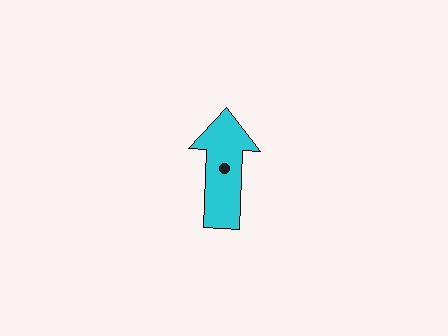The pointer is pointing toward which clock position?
Roughly 12 o'clock.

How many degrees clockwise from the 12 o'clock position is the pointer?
Approximately 3 degrees.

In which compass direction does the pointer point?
North.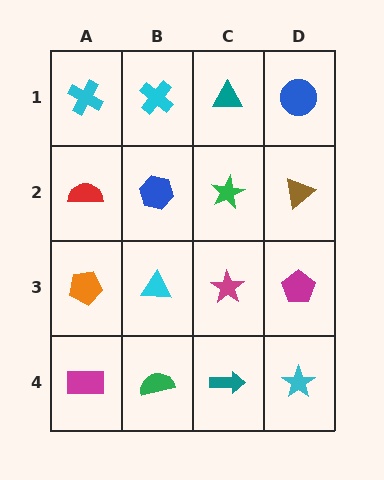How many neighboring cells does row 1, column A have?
2.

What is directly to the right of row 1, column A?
A cyan cross.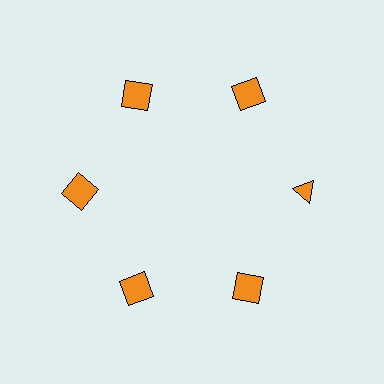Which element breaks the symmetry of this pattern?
The orange triangle at roughly the 3 o'clock position breaks the symmetry. All other shapes are orange squares.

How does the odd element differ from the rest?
It has a different shape: triangle instead of square.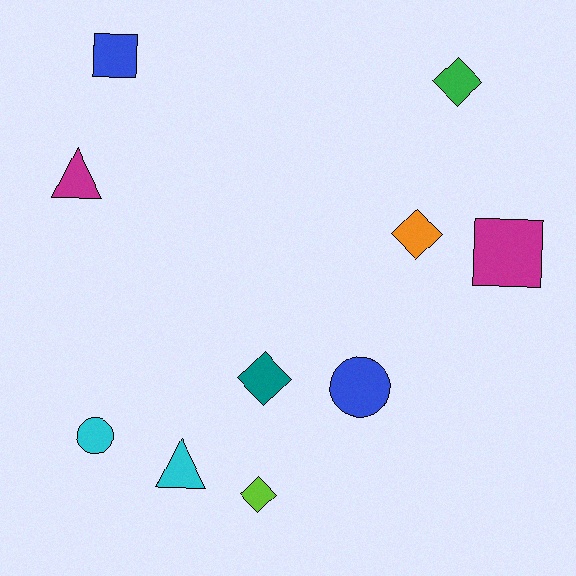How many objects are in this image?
There are 10 objects.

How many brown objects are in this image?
There are no brown objects.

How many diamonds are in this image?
There are 4 diamonds.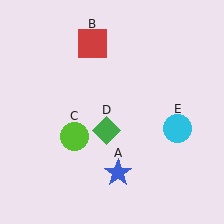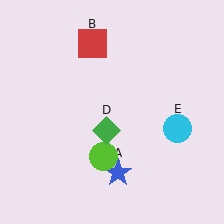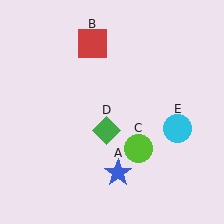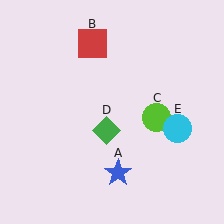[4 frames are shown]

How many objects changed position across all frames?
1 object changed position: lime circle (object C).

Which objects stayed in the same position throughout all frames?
Blue star (object A) and red square (object B) and green diamond (object D) and cyan circle (object E) remained stationary.